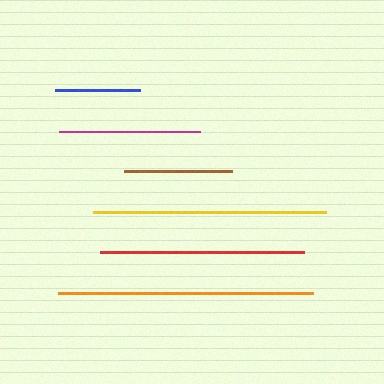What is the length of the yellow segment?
The yellow segment is approximately 233 pixels long.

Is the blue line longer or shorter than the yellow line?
The yellow line is longer than the blue line.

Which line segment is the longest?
The orange line is the longest at approximately 255 pixels.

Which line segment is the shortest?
The blue line is the shortest at approximately 86 pixels.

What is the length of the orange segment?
The orange segment is approximately 255 pixels long.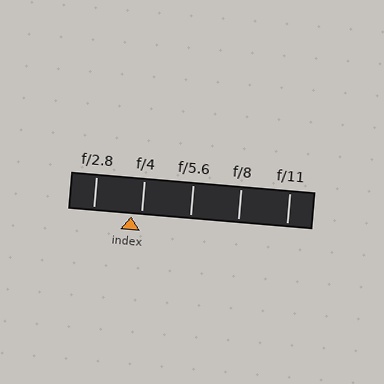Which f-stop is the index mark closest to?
The index mark is closest to f/4.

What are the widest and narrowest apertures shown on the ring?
The widest aperture shown is f/2.8 and the narrowest is f/11.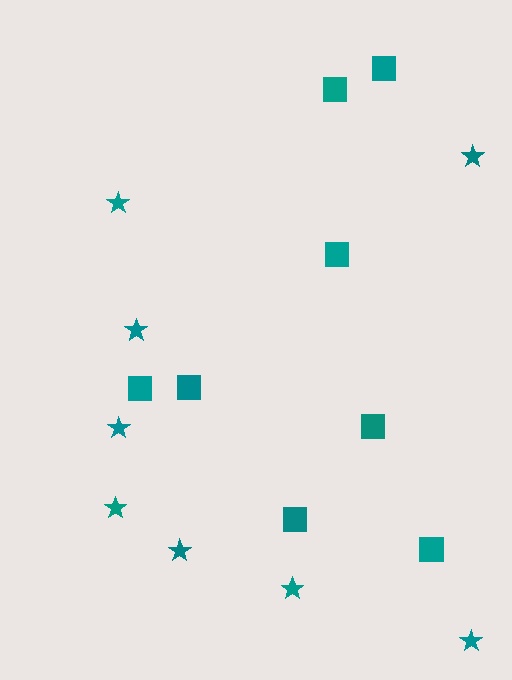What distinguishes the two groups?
There are 2 groups: one group of squares (8) and one group of stars (8).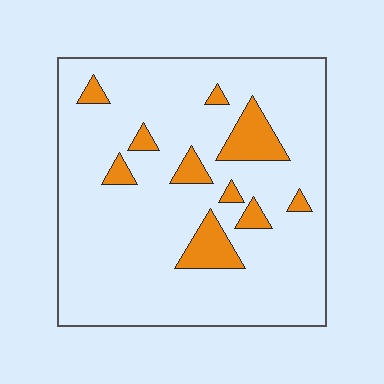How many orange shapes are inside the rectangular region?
10.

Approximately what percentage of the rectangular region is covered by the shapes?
Approximately 10%.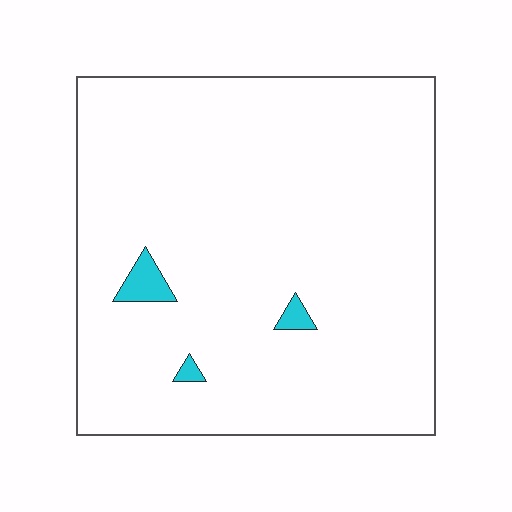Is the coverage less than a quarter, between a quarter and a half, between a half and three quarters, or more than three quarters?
Less than a quarter.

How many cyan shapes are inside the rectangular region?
3.